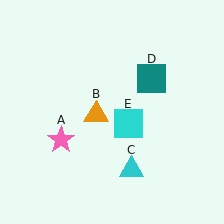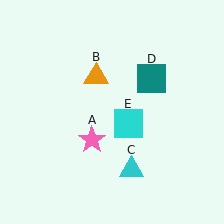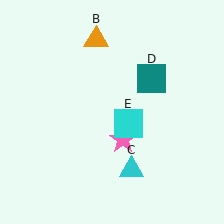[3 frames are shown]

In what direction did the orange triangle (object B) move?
The orange triangle (object B) moved up.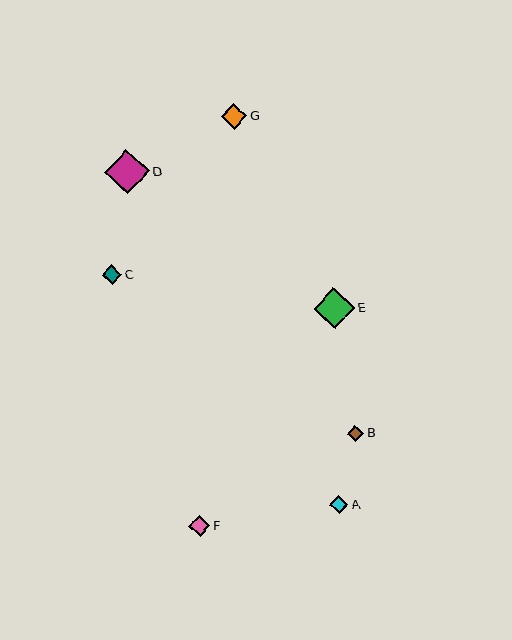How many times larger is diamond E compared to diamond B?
Diamond E is approximately 2.5 times the size of diamond B.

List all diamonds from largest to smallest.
From largest to smallest: D, E, G, F, C, A, B.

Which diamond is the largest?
Diamond D is the largest with a size of approximately 45 pixels.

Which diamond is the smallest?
Diamond B is the smallest with a size of approximately 16 pixels.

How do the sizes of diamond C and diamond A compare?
Diamond C and diamond A are approximately the same size.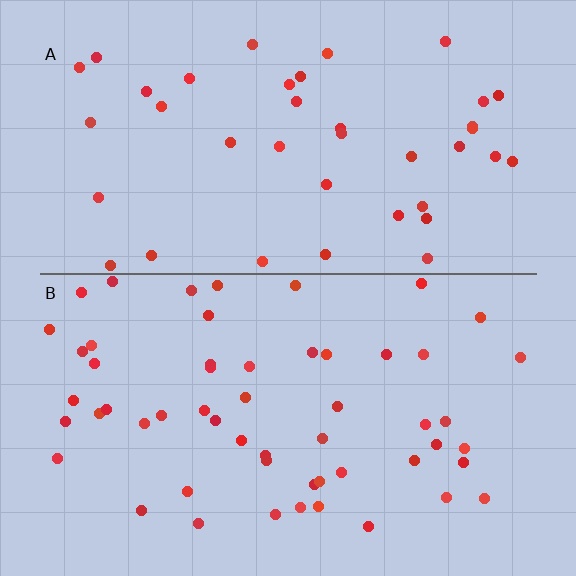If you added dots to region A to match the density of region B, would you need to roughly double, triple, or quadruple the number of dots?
Approximately double.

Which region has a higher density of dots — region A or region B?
B (the bottom).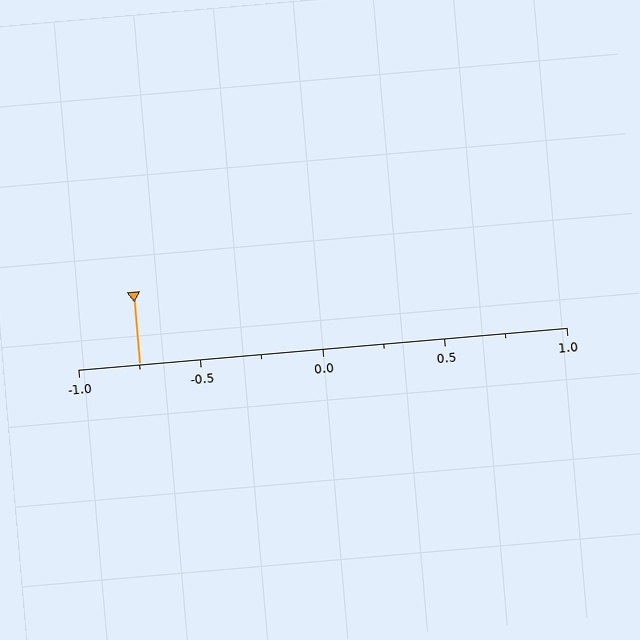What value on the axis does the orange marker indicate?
The marker indicates approximately -0.75.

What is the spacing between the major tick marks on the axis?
The major ticks are spaced 0.5 apart.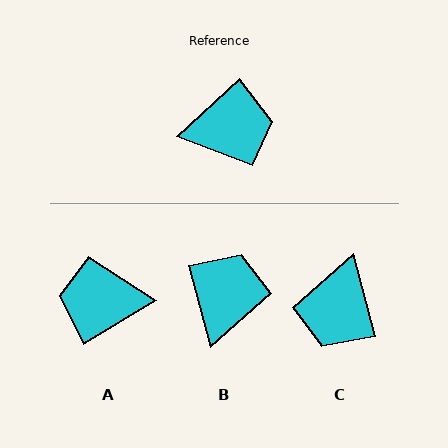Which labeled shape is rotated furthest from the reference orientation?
A, about 168 degrees away.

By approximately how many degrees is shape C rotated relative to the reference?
Approximately 118 degrees clockwise.